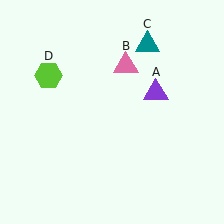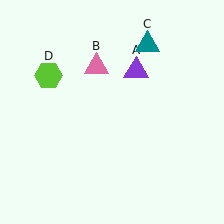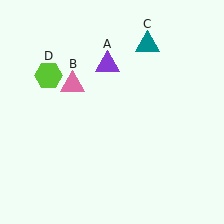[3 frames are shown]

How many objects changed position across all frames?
2 objects changed position: purple triangle (object A), pink triangle (object B).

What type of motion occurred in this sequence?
The purple triangle (object A), pink triangle (object B) rotated counterclockwise around the center of the scene.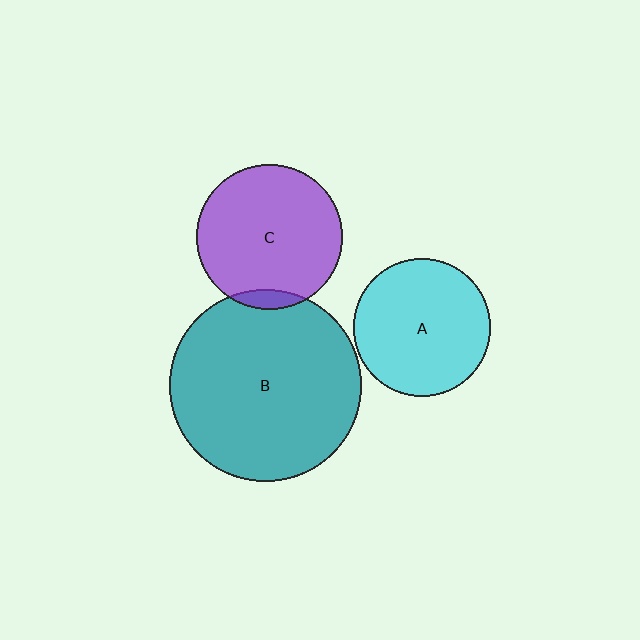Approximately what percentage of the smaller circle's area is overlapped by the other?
Approximately 5%.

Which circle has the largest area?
Circle B (teal).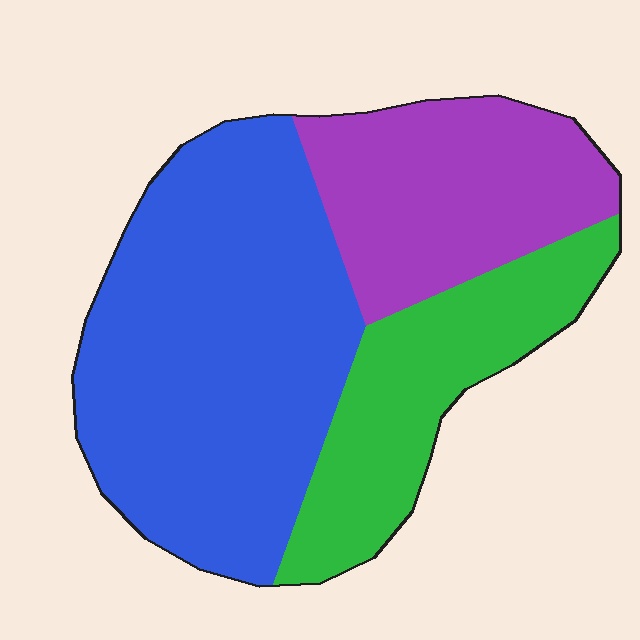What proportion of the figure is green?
Green takes up about one quarter (1/4) of the figure.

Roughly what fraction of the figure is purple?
Purple takes up about one quarter (1/4) of the figure.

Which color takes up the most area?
Blue, at roughly 50%.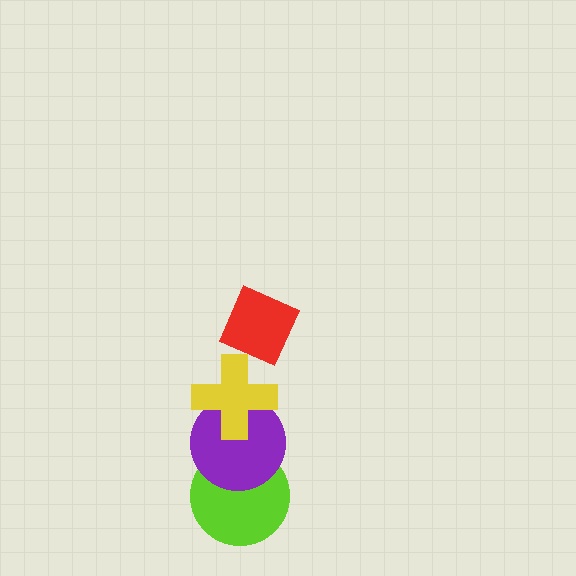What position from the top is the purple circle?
The purple circle is 3rd from the top.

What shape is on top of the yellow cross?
The red diamond is on top of the yellow cross.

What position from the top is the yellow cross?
The yellow cross is 2nd from the top.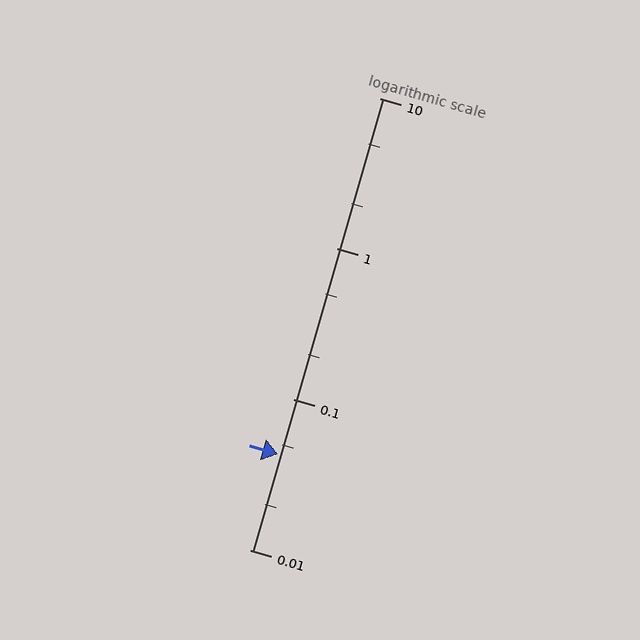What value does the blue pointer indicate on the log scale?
The pointer indicates approximately 0.043.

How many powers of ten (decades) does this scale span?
The scale spans 3 decades, from 0.01 to 10.